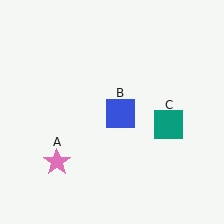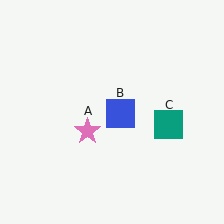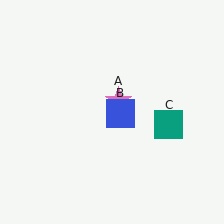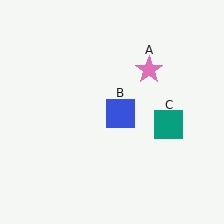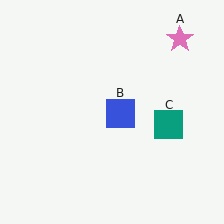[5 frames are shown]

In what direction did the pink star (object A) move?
The pink star (object A) moved up and to the right.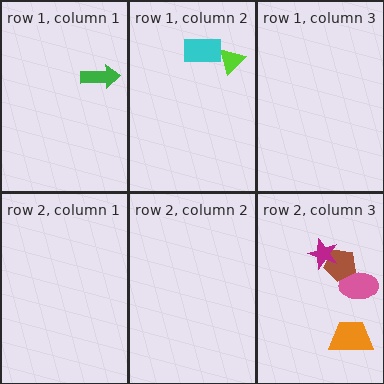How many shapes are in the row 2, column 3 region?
4.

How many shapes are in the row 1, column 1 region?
1.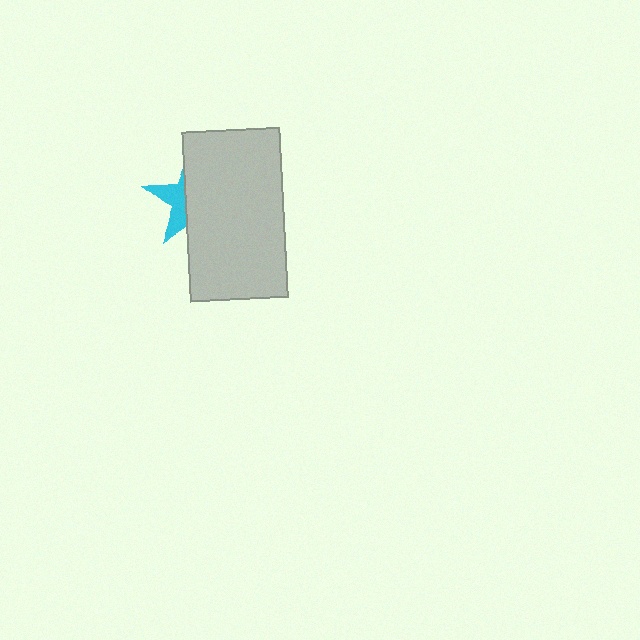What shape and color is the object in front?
The object in front is a light gray rectangle.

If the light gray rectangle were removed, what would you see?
You would see the complete cyan star.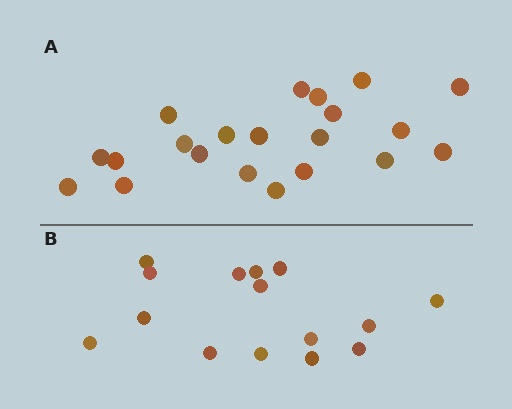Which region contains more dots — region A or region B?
Region A (the top region) has more dots.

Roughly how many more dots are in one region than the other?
Region A has about 6 more dots than region B.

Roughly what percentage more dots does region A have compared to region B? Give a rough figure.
About 40% more.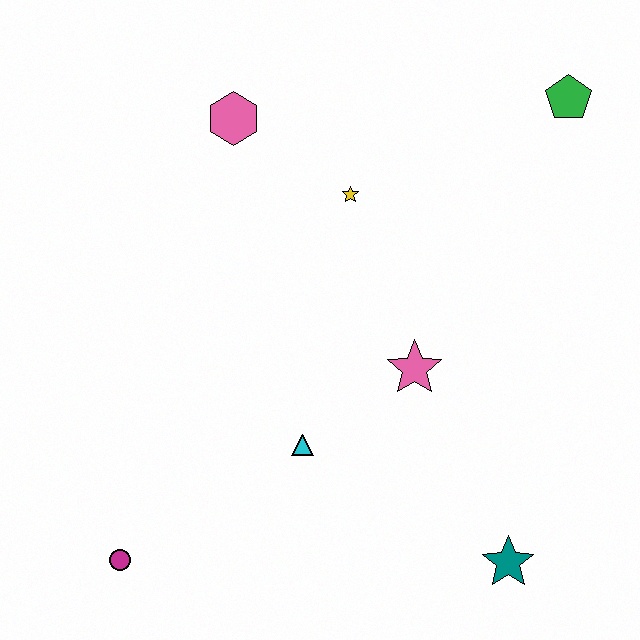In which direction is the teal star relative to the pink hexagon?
The teal star is below the pink hexagon.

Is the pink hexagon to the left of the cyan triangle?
Yes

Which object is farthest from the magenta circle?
The green pentagon is farthest from the magenta circle.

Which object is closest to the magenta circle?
The cyan triangle is closest to the magenta circle.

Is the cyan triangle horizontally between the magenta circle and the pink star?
Yes